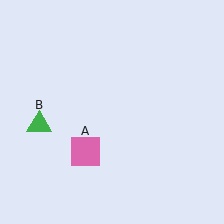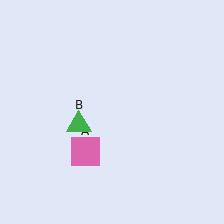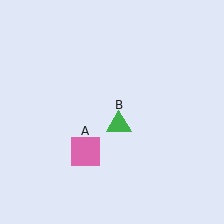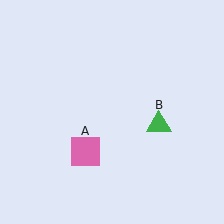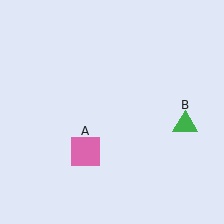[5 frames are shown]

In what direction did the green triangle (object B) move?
The green triangle (object B) moved right.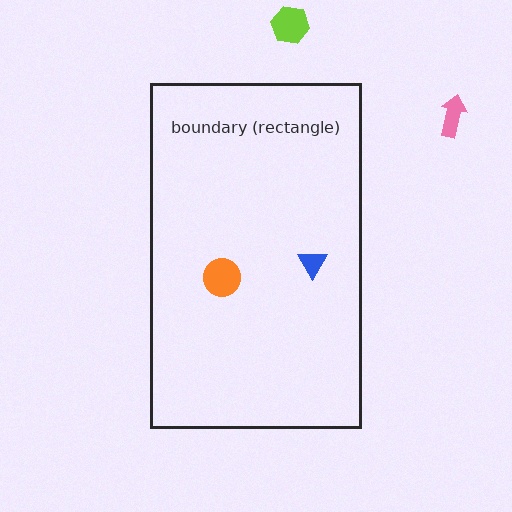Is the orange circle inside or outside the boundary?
Inside.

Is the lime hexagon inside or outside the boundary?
Outside.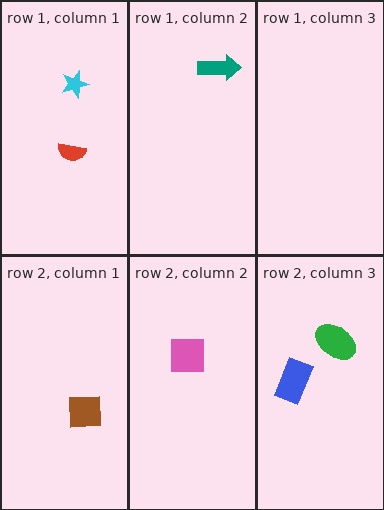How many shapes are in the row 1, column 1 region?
2.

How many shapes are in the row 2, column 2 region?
1.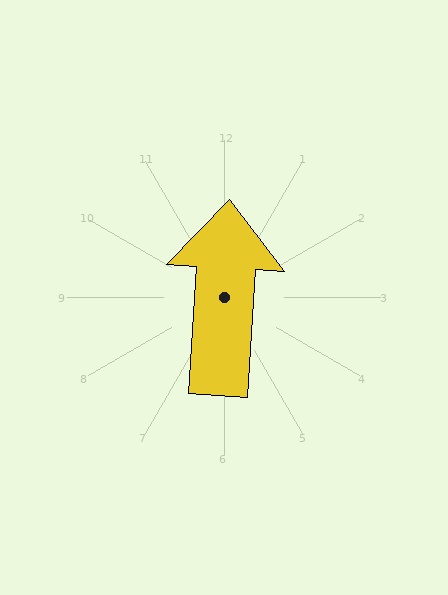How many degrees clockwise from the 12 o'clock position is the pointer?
Approximately 3 degrees.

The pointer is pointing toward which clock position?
Roughly 12 o'clock.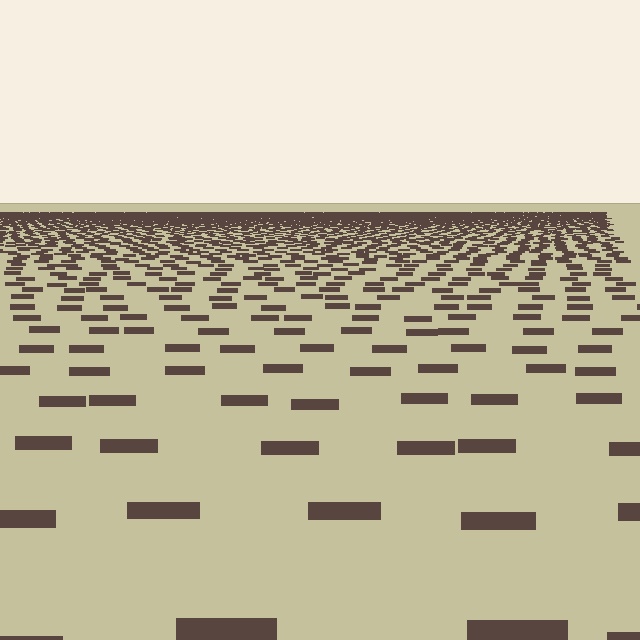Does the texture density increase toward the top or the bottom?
Density increases toward the top.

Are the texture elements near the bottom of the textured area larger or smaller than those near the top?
Larger. Near the bottom, elements are closer to the viewer and appear at a bigger on-screen size.